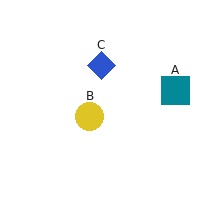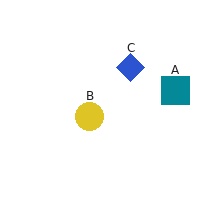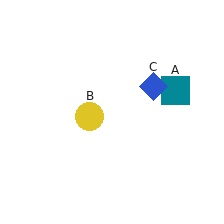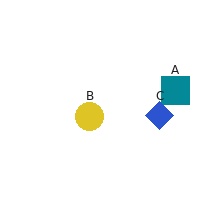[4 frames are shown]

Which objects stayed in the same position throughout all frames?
Teal square (object A) and yellow circle (object B) remained stationary.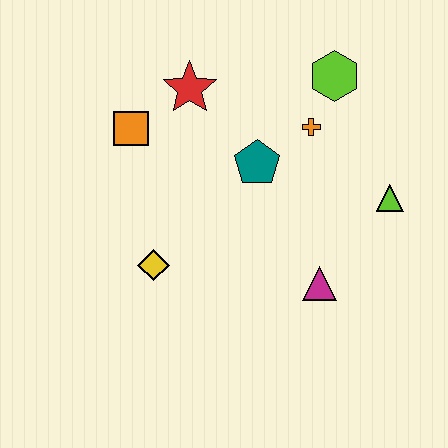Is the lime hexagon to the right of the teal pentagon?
Yes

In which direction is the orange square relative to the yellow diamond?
The orange square is above the yellow diamond.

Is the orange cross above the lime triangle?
Yes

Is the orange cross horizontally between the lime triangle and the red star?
Yes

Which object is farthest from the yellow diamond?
The lime hexagon is farthest from the yellow diamond.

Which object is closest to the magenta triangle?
The lime triangle is closest to the magenta triangle.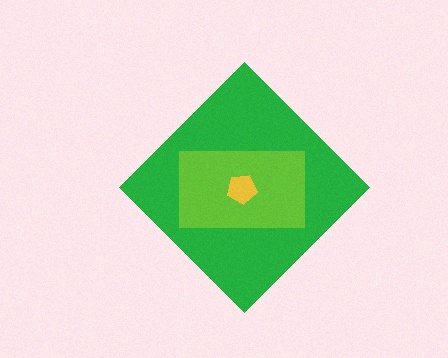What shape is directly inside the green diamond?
The lime rectangle.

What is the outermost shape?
The green diamond.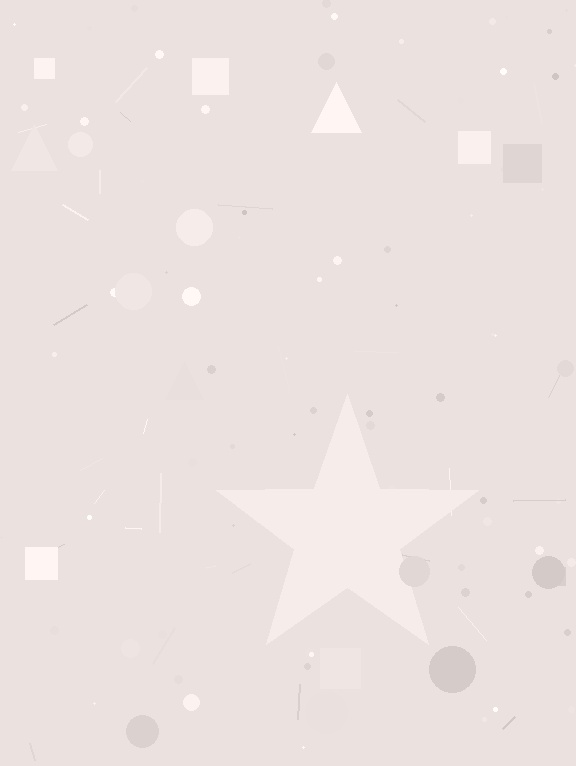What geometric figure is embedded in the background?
A star is embedded in the background.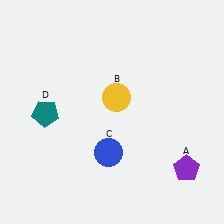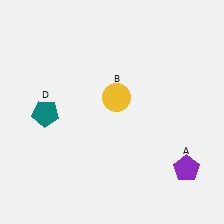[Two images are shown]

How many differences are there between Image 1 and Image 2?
There is 1 difference between the two images.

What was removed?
The blue circle (C) was removed in Image 2.